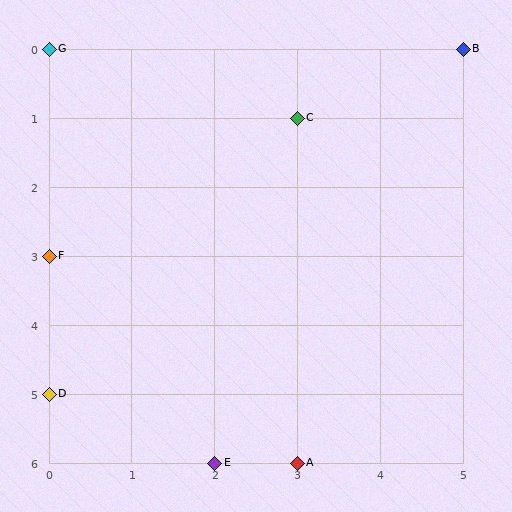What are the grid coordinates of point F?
Point F is at grid coordinates (0, 3).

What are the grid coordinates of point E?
Point E is at grid coordinates (2, 6).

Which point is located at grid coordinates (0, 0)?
Point G is at (0, 0).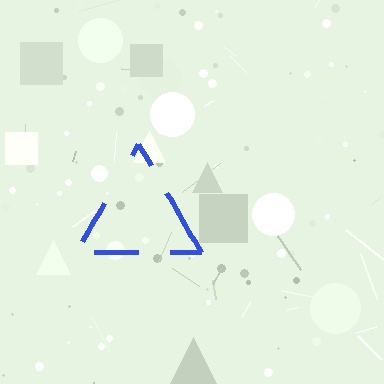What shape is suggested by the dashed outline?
The dashed outline suggests a triangle.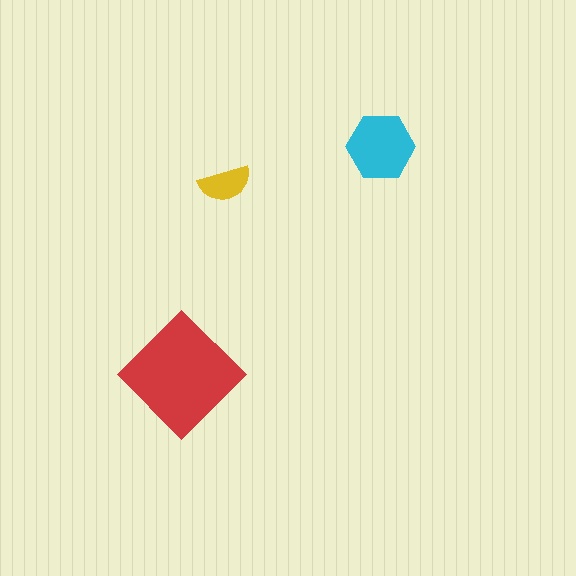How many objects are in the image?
There are 3 objects in the image.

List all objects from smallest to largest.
The yellow semicircle, the cyan hexagon, the red diamond.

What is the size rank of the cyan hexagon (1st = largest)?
2nd.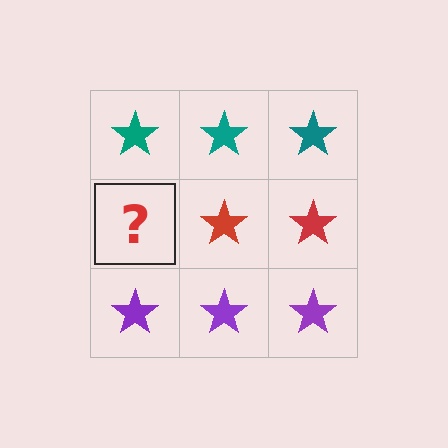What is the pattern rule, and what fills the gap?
The rule is that each row has a consistent color. The gap should be filled with a red star.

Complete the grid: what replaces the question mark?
The question mark should be replaced with a red star.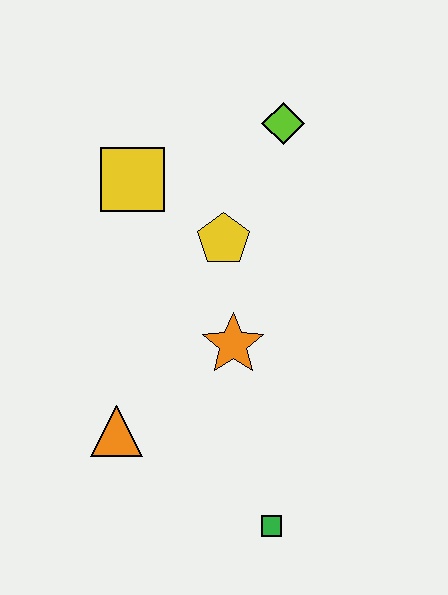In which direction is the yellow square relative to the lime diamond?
The yellow square is to the left of the lime diamond.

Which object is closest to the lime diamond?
The yellow pentagon is closest to the lime diamond.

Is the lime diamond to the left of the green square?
No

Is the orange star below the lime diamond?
Yes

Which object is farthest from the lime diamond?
The green square is farthest from the lime diamond.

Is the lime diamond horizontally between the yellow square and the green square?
No